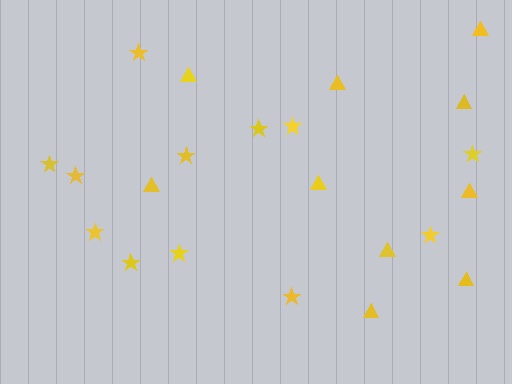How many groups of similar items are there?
There are 2 groups: one group of stars (12) and one group of triangles (10).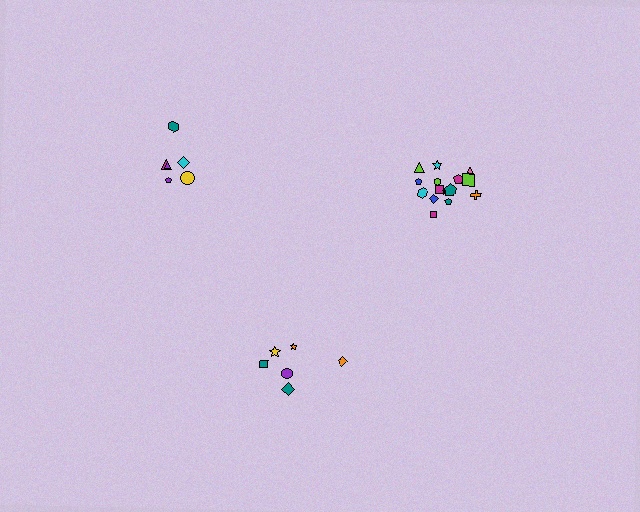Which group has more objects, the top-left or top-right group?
The top-right group.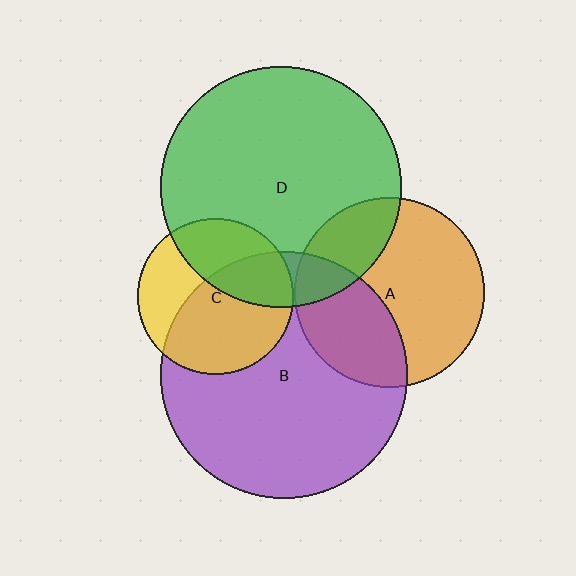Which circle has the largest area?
Circle B (purple).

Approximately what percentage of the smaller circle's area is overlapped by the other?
Approximately 35%.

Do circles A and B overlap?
Yes.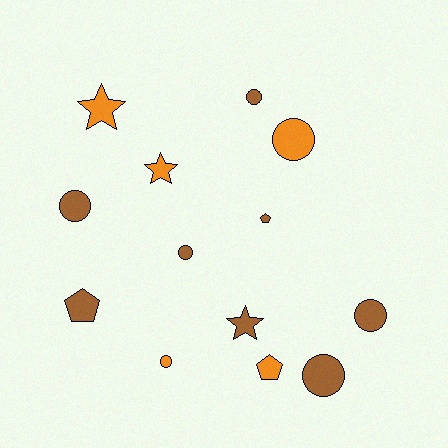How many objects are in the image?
There are 13 objects.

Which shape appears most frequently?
Circle, with 7 objects.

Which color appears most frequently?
Brown, with 8 objects.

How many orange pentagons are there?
There is 1 orange pentagon.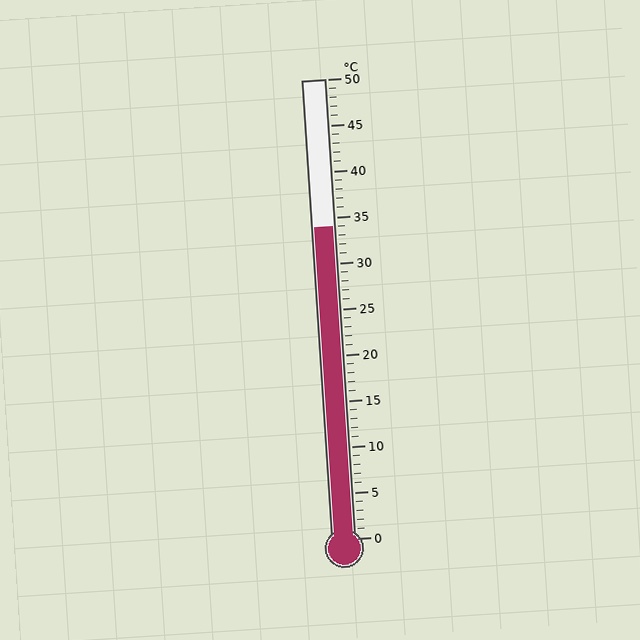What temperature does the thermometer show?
The thermometer shows approximately 34°C.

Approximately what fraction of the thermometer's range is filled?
The thermometer is filled to approximately 70% of its range.